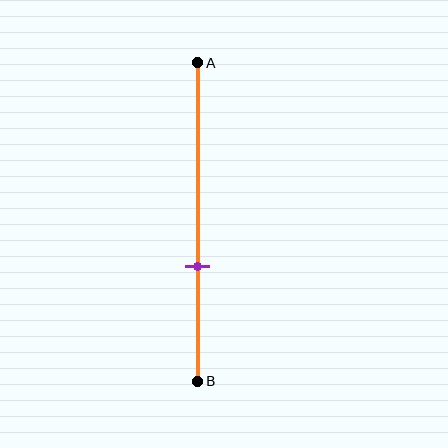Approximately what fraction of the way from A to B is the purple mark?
The purple mark is approximately 65% of the way from A to B.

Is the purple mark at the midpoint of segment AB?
No, the mark is at about 65% from A, not at the 50% midpoint.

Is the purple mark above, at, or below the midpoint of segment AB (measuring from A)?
The purple mark is below the midpoint of segment AB.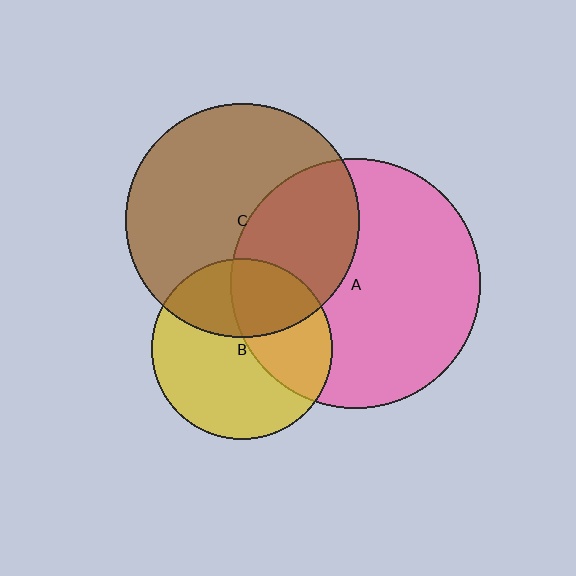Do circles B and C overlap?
Yes.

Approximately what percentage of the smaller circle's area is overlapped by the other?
Approximately 35%.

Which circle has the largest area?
Circle A (pink).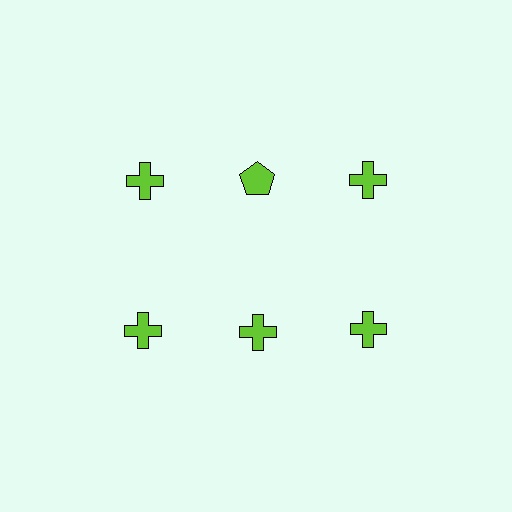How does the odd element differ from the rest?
It has a different shape: pentagon instead of cross.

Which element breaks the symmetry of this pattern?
The lime pentagon in the top row, second from left column breaks the symmetry. All other shapes are lime crosses.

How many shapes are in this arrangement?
There are 6 shapes arranged in a grid pattern.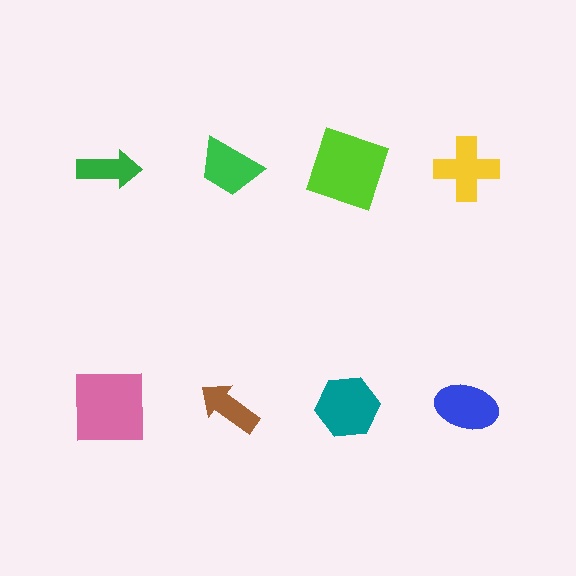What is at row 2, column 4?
A blue ellipse.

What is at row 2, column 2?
A brown arrow.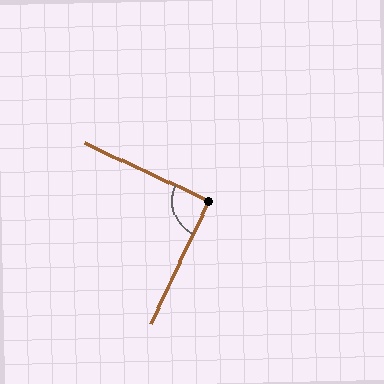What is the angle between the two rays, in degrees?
Approximately 89 degrees.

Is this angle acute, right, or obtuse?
It is approximately a right angle.